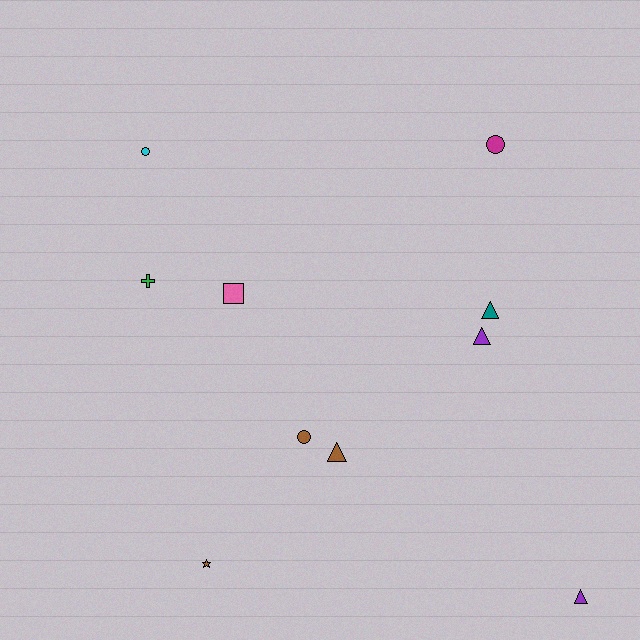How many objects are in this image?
There are 10 objects.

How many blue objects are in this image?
There are no blue objects.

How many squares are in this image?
There is 1 square.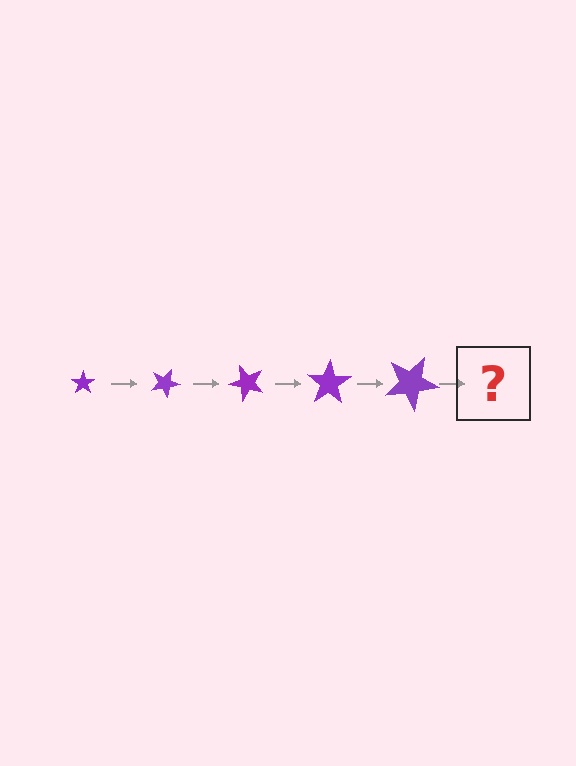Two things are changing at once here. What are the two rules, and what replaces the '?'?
The two rules are that the star grows larger each step and it rotates 25 degrees each step. The '?' should be a star, larger than the previous one and rotated 125 degrees from the start.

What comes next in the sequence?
The next element should be a star, larger than the previous one and rotated 125 degrees from the start.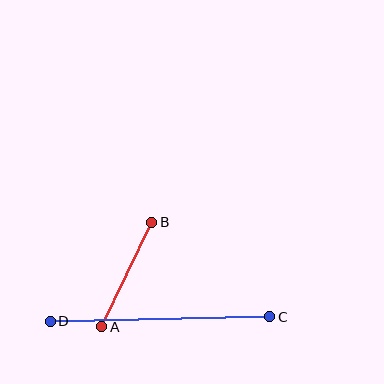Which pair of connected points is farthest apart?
Points C and D are farthest apart.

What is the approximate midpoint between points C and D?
The midpoint is at approximately (160, 319) pixels.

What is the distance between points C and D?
The distance is approximately 220 pixels.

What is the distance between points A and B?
The distance is approximately 116 pixels.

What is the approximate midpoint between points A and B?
The midpoint is at approximately (127, 274) pixels.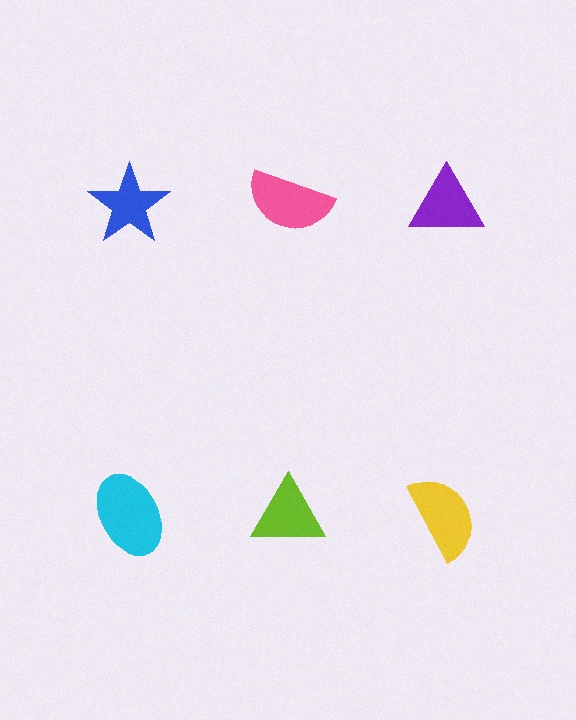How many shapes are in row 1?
3 shapes.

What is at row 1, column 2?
A pink semicircle.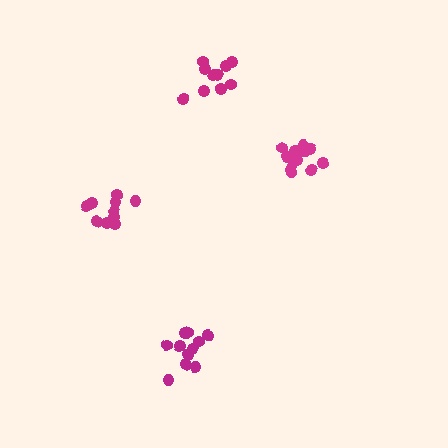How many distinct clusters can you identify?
There are 4 distinct clusters.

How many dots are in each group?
Group 1: 10 dots, Group 2: 11 dots, Group 3: 13 dots, Group 4: 10 dots (44 total).